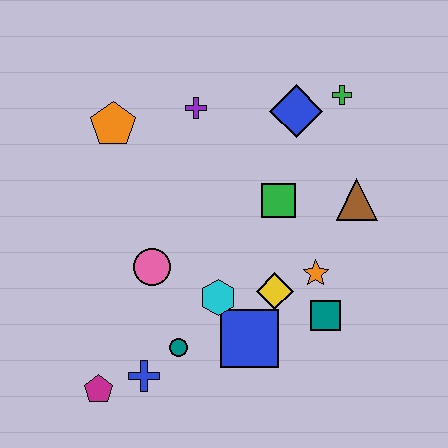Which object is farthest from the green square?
The magenta pentagon is farthest from the green square.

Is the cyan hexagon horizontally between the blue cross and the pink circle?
No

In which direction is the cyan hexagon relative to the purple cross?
The cyan hexagon is below the purple cross.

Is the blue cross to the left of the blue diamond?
Yes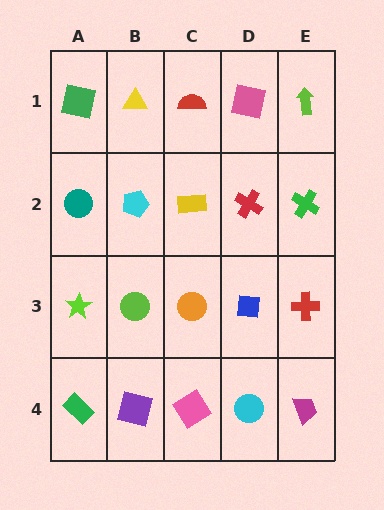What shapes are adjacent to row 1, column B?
A cyan pentagon (row 2, column B), a green square (row 1, column A), a red semicircle (row 1, column C).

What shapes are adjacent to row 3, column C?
A yellow rectangle (row 2, column C), a pink diamond (row 4, column C), a lime circle (row 3, column B), a blue square (row 3, column D).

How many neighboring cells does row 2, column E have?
3.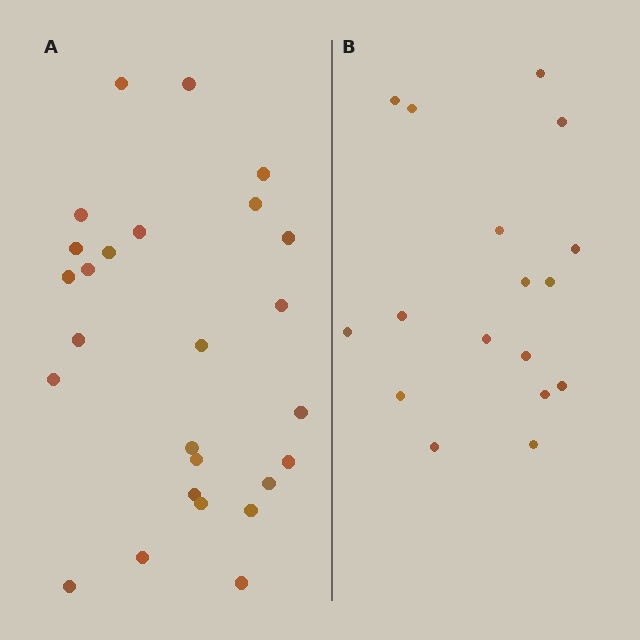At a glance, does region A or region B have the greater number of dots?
Region A (the left region) has more dots.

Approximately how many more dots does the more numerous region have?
Region A has roughly 8 or so more dots than region B.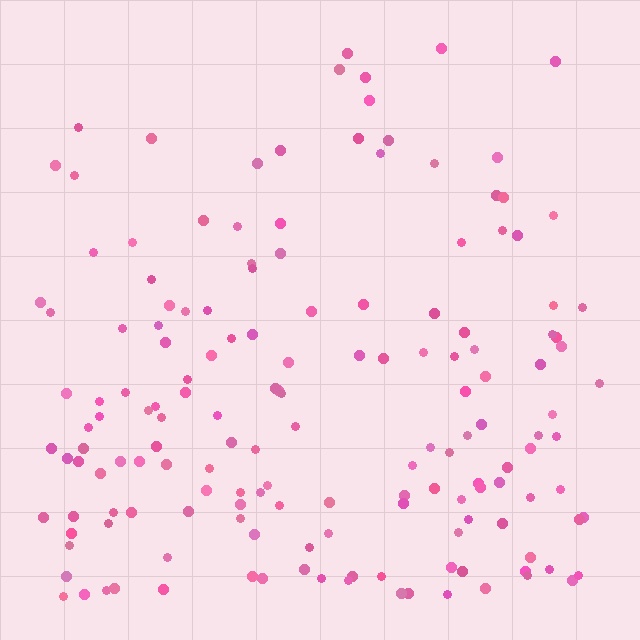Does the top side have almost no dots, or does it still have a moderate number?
Still a moderate number, just noticeably fewer than the bottom.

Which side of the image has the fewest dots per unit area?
The top.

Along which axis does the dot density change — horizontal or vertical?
Vertical.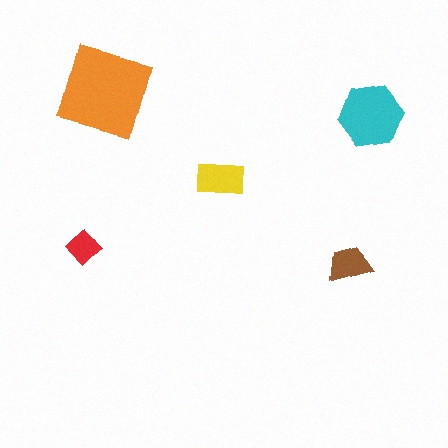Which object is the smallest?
The red diamond.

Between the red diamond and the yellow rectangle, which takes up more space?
The yellow rectangle.